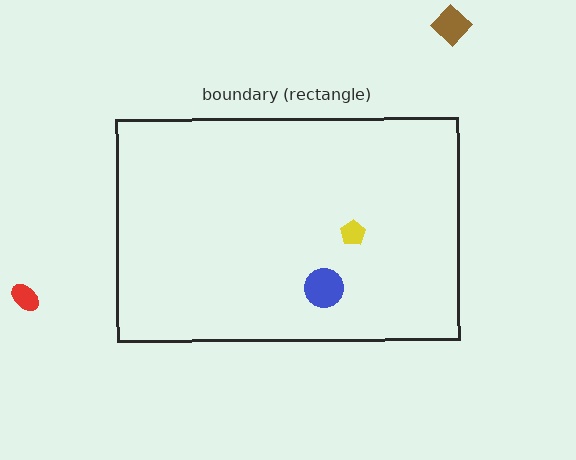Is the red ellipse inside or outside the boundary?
Outside.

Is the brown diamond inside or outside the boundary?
Outside.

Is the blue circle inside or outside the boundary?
Inside.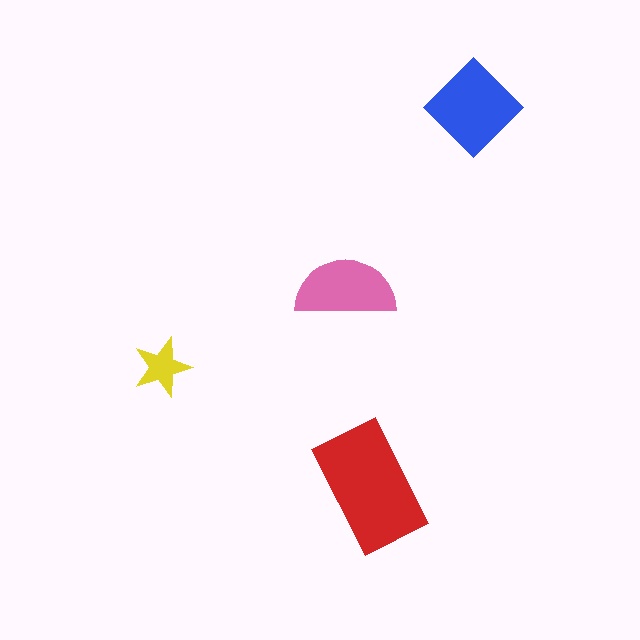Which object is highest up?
The blue diamond is topmost.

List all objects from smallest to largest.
The yellow star, the pink semicircle, the blue diamond, the red rectangle.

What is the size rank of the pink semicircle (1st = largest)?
3rd.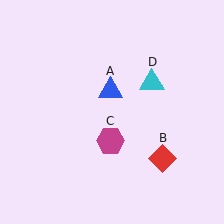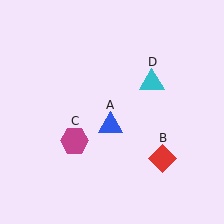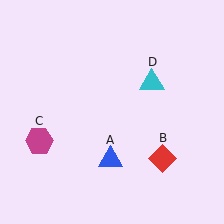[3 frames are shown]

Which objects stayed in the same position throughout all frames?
Red diamond (object B) and cyan triangle (object D) remained stationary.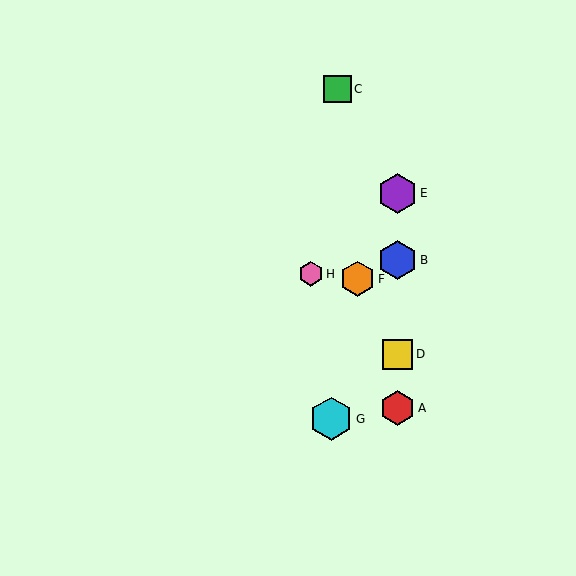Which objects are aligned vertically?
Objects A, B, D, E are aligned vertically.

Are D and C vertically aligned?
No, D is at x≈398 and C is at x≈337.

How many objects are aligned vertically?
4 objects (A, B, D, E) are aligned vertically.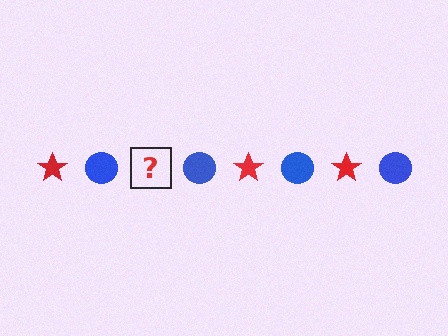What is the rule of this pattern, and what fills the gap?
The rule is that the pattern alternates between red star and blue circle. The gap should be filled with a red star.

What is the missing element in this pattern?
The missing element is a red star.